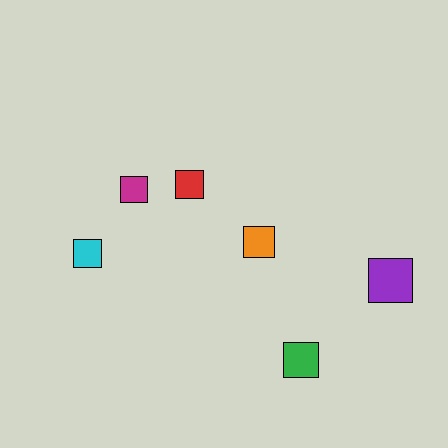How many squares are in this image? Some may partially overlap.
There are 6 squares.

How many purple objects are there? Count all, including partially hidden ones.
There is 1 purple object.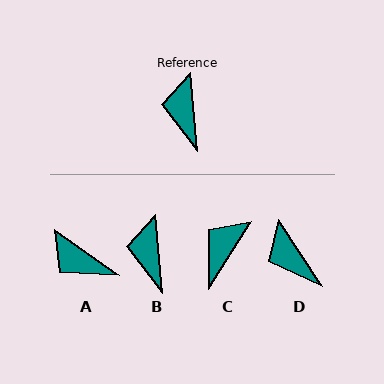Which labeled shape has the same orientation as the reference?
B.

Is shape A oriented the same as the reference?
No, it is off by about 49 degrees.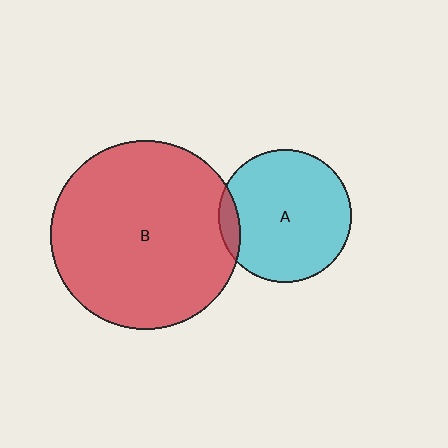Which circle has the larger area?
Circle B (red).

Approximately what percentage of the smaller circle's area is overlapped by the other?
Approximately 10%.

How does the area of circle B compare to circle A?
Approximately 2.1 times.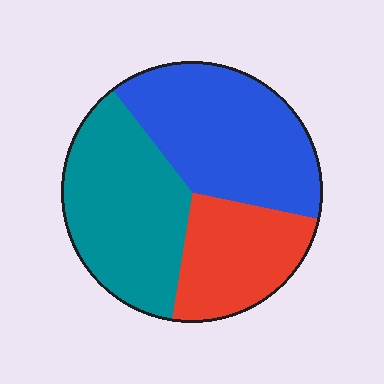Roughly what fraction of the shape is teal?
Teal covers around 35% of the shape.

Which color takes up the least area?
Red, at roughly 25%.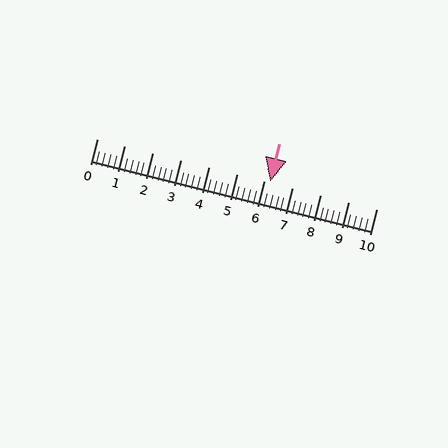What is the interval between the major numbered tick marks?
The major tick marks are spaced 1 units apart.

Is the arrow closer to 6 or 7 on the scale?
The arrow is closer to 6.